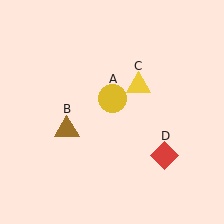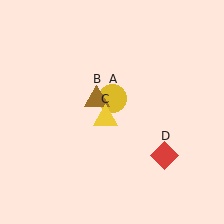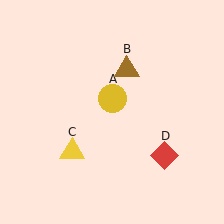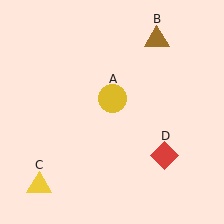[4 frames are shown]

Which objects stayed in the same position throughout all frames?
Yellow circle (object A) and red diamond (object D) remained stationary.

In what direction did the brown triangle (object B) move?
The brown triangle (object B) moved up and to the right.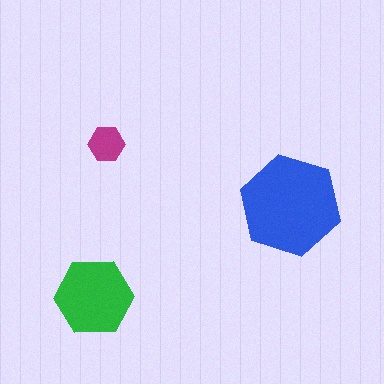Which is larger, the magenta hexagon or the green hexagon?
The green one.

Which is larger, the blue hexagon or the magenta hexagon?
The blue one.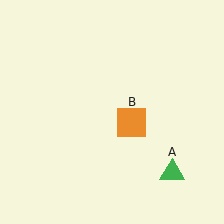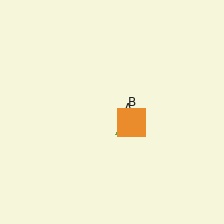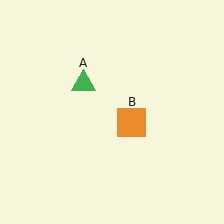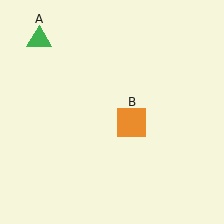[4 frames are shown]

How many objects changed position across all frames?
1 object changed position: green triangle (object A).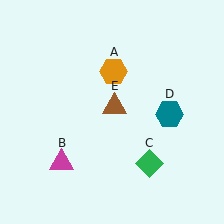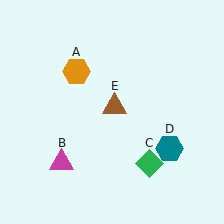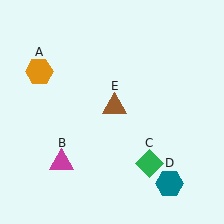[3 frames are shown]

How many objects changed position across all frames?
2 objects changed position: orange hexagon (object A), teal hexagon (object D).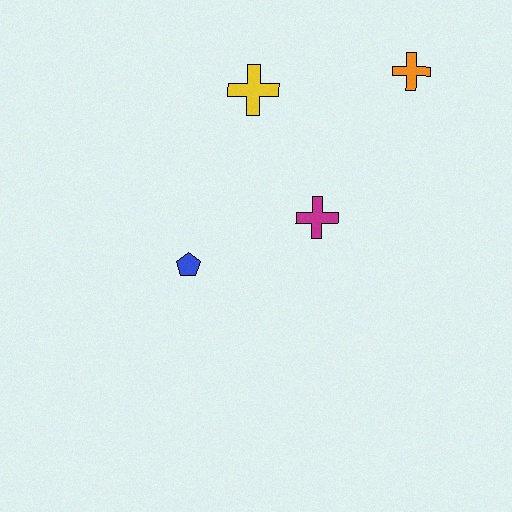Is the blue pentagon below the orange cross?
Yes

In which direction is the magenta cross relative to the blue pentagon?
The magenta cross is to the right of the blue pentagon.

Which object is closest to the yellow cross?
The magenta cross is closest to the yellow cross.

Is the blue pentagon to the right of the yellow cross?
No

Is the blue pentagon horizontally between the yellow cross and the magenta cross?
No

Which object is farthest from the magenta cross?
The orange cross is farthest from the magenta cross.